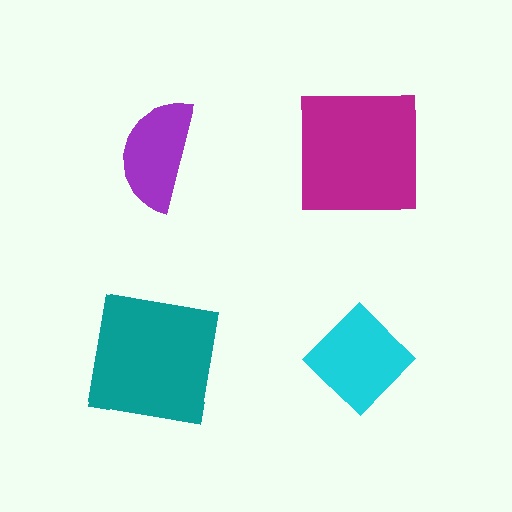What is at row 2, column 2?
A cyan diamond.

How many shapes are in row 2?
2 shapes.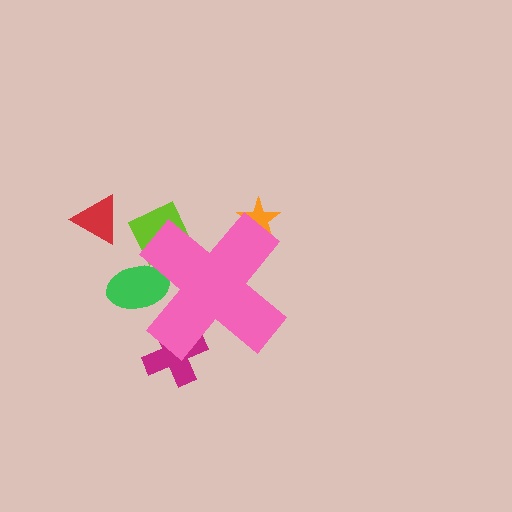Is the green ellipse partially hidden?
Yes, the green ellipse is partially hidden behind the pink cross.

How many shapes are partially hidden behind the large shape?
4 shapes are partially hidden.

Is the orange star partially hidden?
Yes, the orange star is partially hidden behind the pink cross.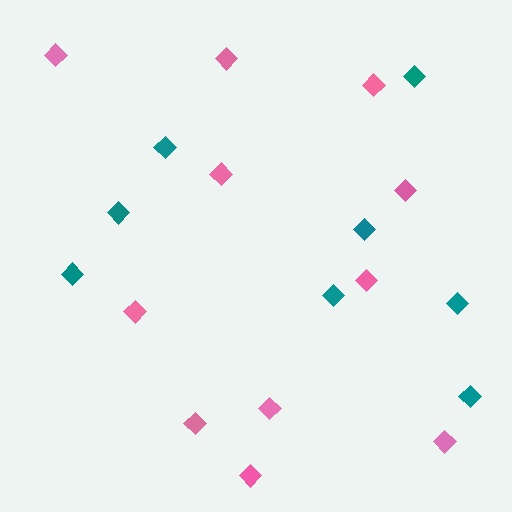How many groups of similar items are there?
There are 2 groups: one group of pink diamonds (11) and one group of teal diamonds (8).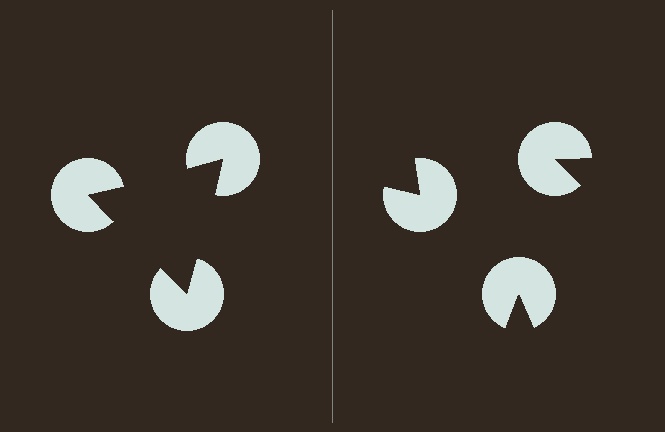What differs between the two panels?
The pac-man discs are positioned identically on both sides; only the wedge orientations differ. On the left they align to a triangle; on the right they are misaligned.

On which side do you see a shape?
An illusory triangle appears on the left side. On the right side the wedge cuts are rotated, so no coherent shape forms.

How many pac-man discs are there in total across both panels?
6 — 3 on each side.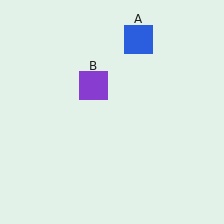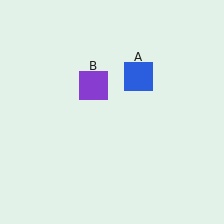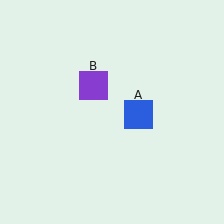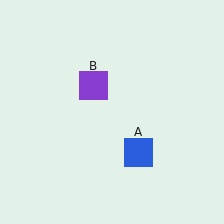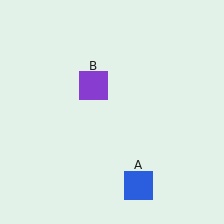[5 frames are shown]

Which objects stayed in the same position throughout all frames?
Purple square (object B) remained stationary.